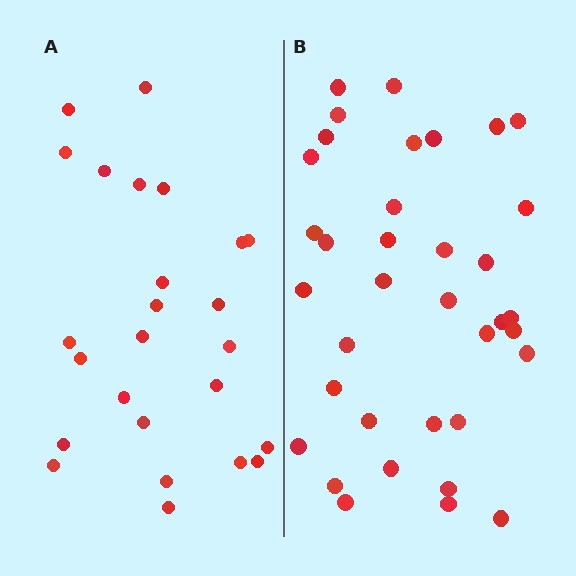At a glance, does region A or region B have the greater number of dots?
Region B (the right region) has more dots.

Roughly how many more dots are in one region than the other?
Region B has roughly 12 or so more dots than region A.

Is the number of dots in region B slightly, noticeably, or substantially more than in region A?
Region B has noticeably more, but not dramatically so. The ratio is roughly 1.4 to 1.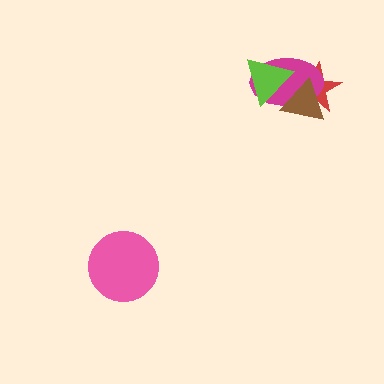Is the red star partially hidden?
Yes, it is partially covered by another shape.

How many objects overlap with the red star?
3 objects overlap with the red star.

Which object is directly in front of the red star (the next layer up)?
The magenta ellipse is directly in front of the red star.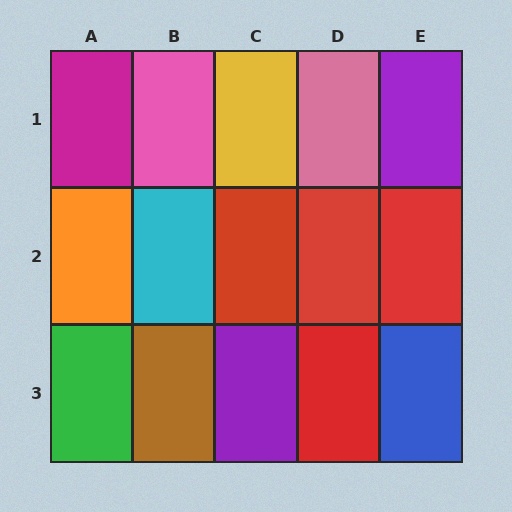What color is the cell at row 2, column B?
Cyan.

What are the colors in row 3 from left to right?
Green, brown, purple, red, blue.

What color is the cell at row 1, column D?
Pink.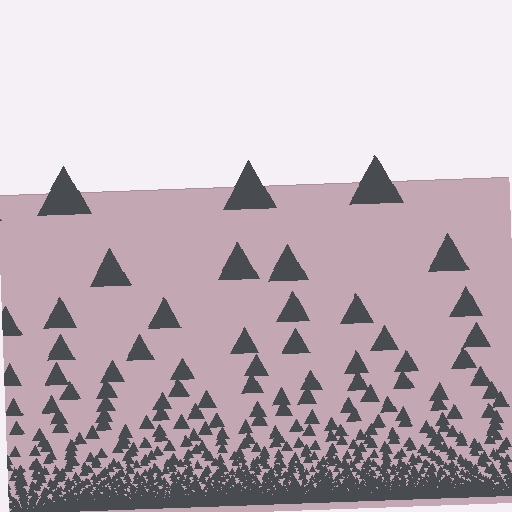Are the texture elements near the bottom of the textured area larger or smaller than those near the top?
Smaller. The gradient is inverted — elements near the bottom are smaller and denser.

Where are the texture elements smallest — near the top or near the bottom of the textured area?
Near the bottom.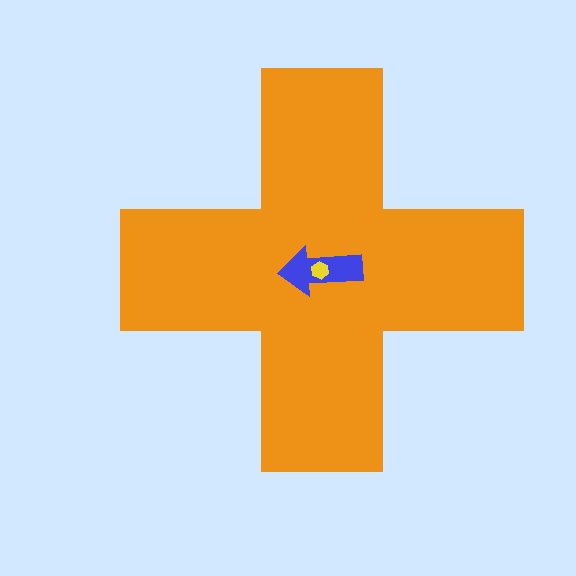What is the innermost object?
The yellow hexagon.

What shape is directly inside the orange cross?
The blue arrow.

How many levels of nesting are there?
3.